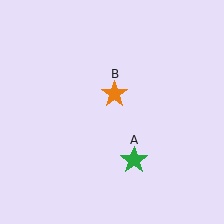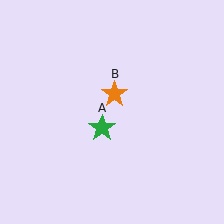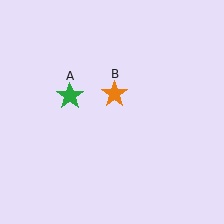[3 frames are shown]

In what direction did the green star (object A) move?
The green star (object A) moved up and to the left.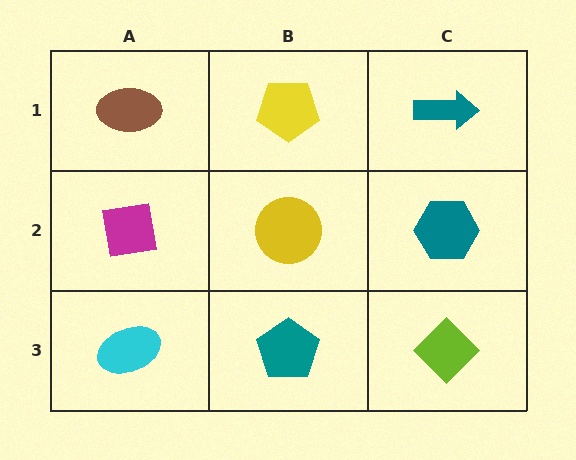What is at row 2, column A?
A magenta square.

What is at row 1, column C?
A teal arrow.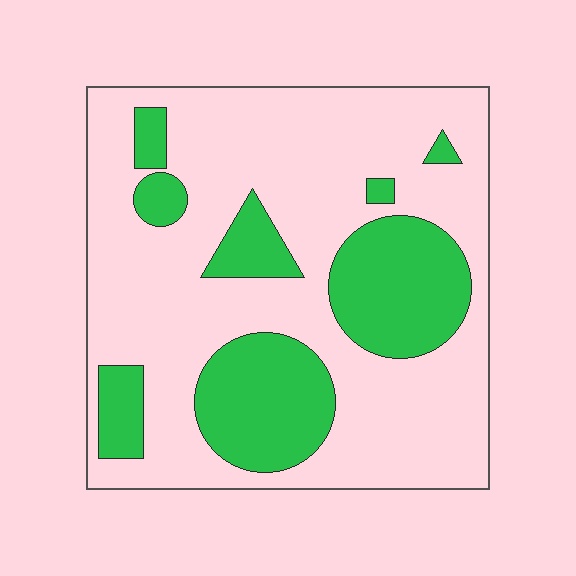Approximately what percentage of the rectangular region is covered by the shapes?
Approximately 30%.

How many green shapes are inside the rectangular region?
8.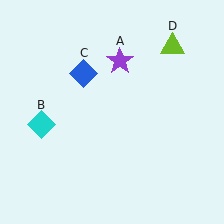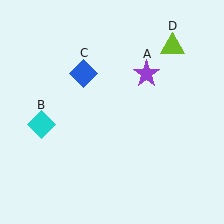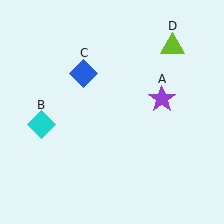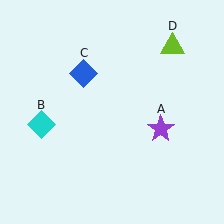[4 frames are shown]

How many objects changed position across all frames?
1 object changed position: purple star (object A).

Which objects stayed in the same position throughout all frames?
Cyan diamond (object B) and blue diamond (object C) and lime triangle (object D) remained stationary.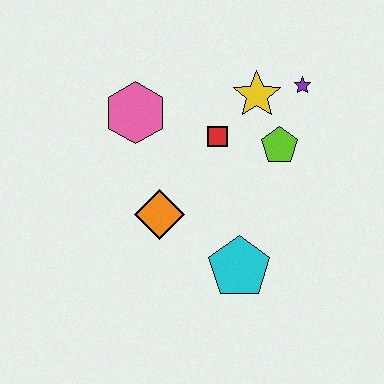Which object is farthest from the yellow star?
The cyan pentagon is farthest from the yellow star.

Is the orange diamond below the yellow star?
Yes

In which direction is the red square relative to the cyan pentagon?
The red square is above the cyan pentagon.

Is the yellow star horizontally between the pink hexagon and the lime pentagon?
Yes